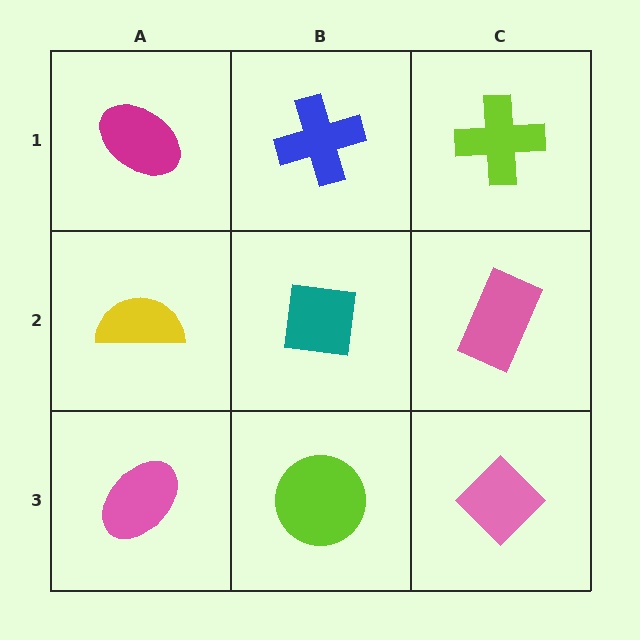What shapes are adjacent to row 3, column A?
A yellow semicircle (row 2, column A), a lime circle (row 3, column B).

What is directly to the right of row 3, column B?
A pink diamond.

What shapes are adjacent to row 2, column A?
A magenta ellipse (row 1, column A), a pink ellipse (row 3, column A), a teal square (row 2, column B).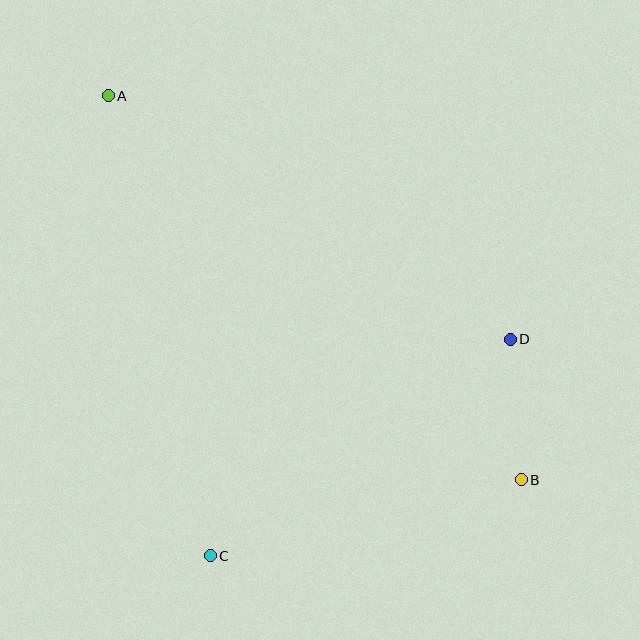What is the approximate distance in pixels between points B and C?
The distance between B and C is approximately 320 pixels.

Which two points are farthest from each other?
Points A and B are farthest from each other.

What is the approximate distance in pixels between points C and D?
The distance between C and D is approximately 370 pixels.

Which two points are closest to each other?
Points B and D are closest to each other.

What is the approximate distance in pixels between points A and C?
The distance between A and C is approximately 471 pixels.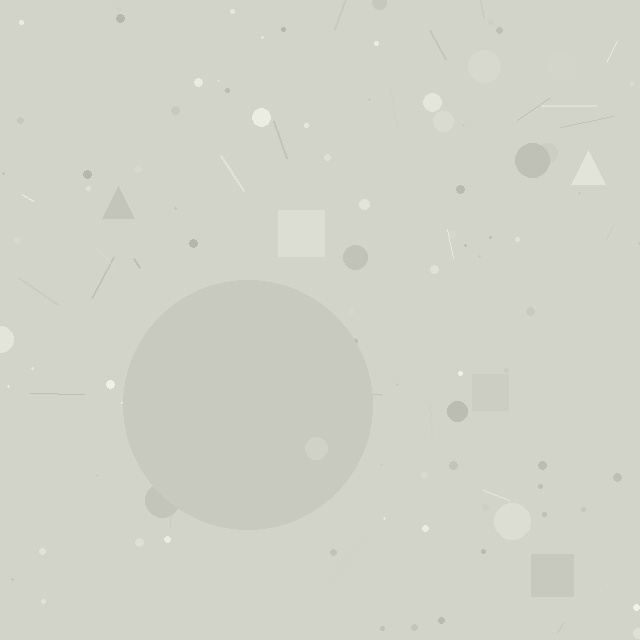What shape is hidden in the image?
A circle is hidden in the image.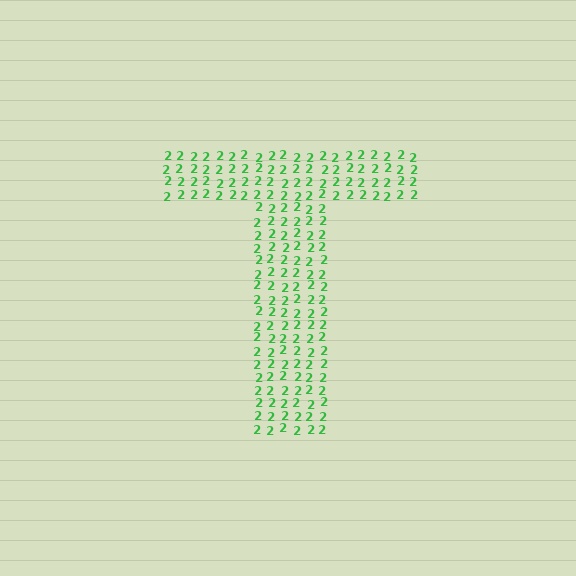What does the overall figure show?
The overall figure shows the letter T.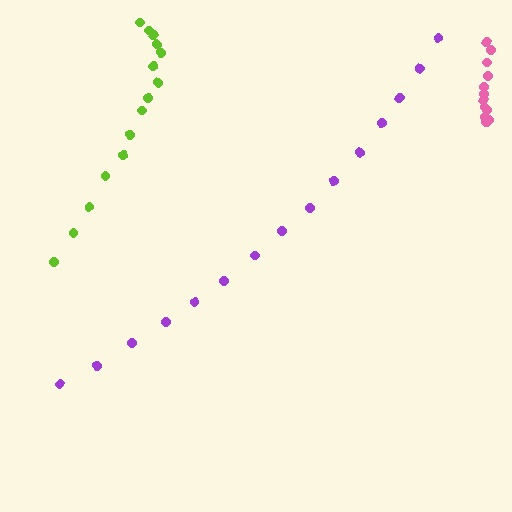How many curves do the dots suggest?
There are 3 distinct paths.